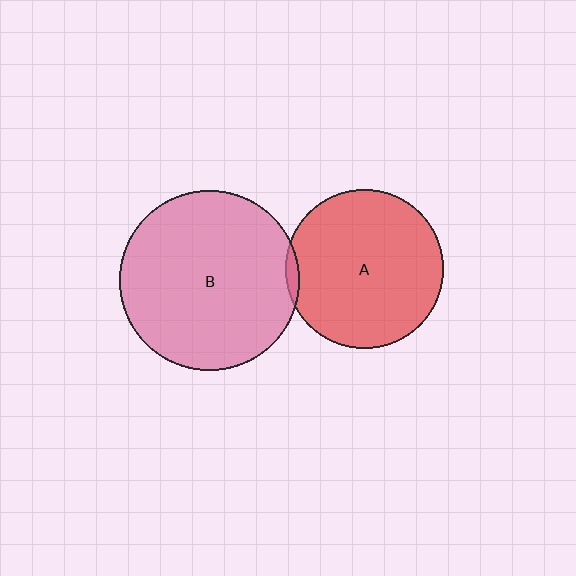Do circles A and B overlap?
Yes.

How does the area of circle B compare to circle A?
Approximately 1.3 times.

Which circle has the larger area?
Circle B (pink).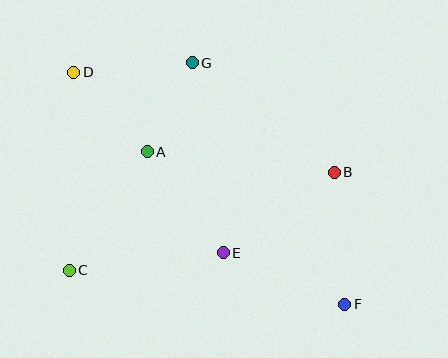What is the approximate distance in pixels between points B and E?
The distance between B and E is approximately 137 pixels.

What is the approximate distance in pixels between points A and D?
The distance between A and D is approximately 108 pixels.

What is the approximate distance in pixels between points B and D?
The distance between B and D is approximately 279 pixels.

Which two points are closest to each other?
Points A and G are closest to each other.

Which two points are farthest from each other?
Points D and F are farthest from each other.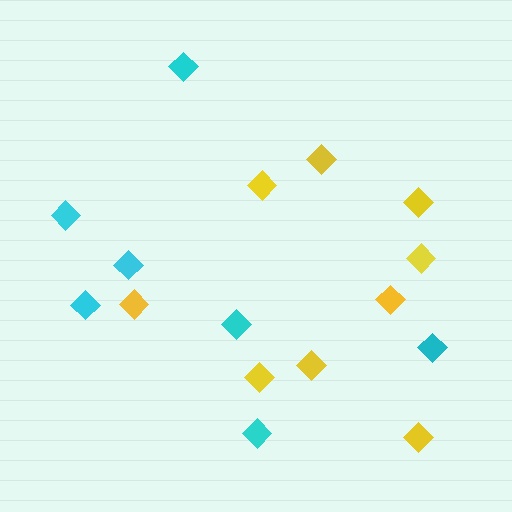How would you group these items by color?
There are 2 groups: one group of yellow diamonds (9) and one group of cyan diamonds (7).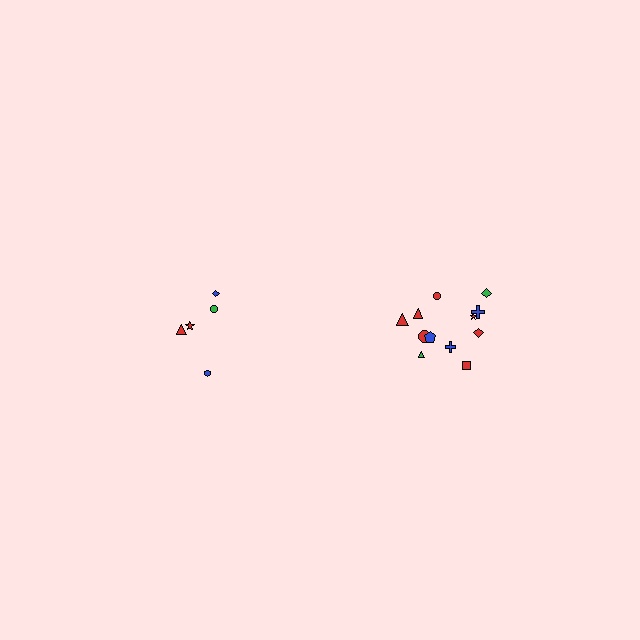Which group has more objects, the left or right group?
The right group.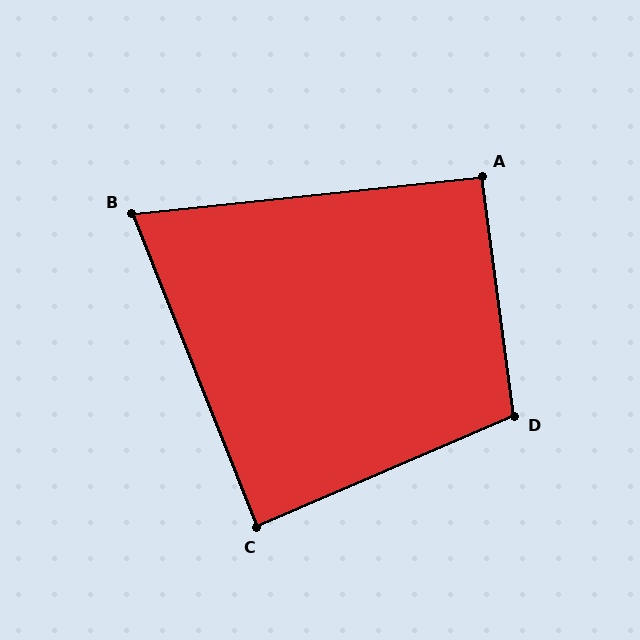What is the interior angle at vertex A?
Approximately 92 degrees (approximately right).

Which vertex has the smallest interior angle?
B, at approximately 74 degrees.